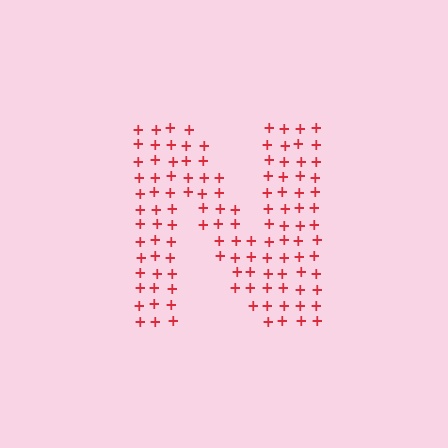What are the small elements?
The small elements are plus signs.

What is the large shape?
The large shape is the letter N.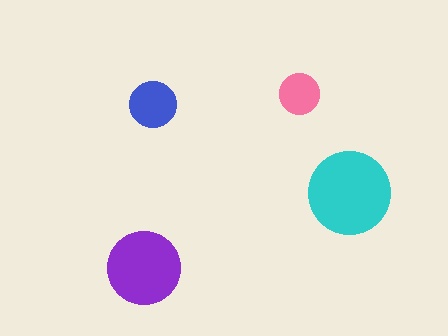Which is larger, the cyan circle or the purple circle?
The cyan one.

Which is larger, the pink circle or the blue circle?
The blue one.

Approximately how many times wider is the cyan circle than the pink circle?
About 2 times wider.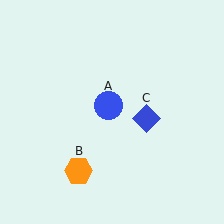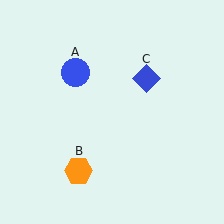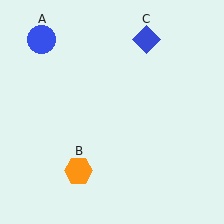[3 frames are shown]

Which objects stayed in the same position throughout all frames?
Orange hexagon (object B) remained stationary.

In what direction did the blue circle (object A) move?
The blue circle (object A) moved up and to the left.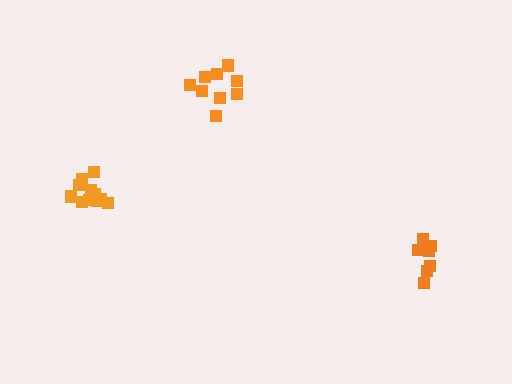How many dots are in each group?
Group 1: 11 dots, Group 2: 7 dots, Group 3: 9 dots (27 total).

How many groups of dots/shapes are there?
There are 3 groups.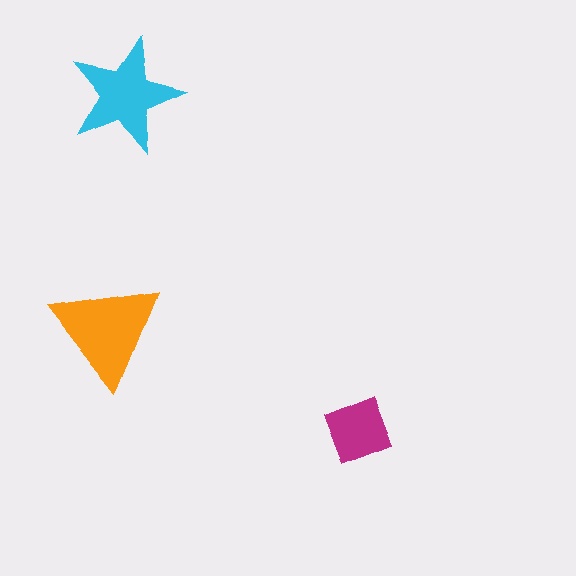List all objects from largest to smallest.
The orange triangle, the cyan star, the magenta diamond.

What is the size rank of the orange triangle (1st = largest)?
1st.